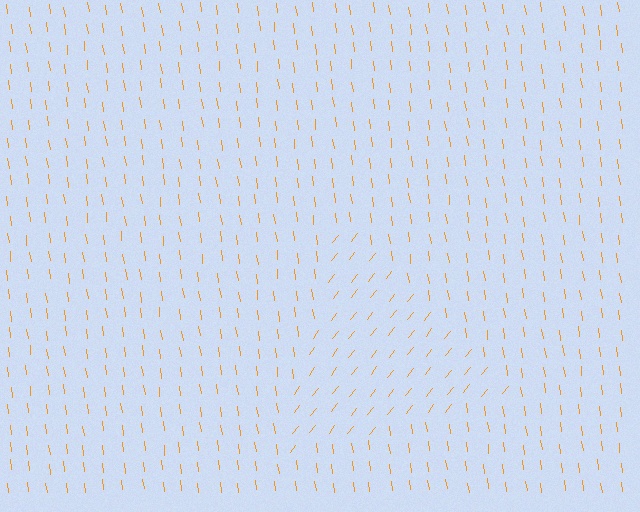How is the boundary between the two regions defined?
The boundary is defined purely by a change in line orientation (approximately 45 degrees difference). All lines are the same color and thickness.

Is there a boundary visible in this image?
Yes, there is a texture boundary formed by a change in line orientation.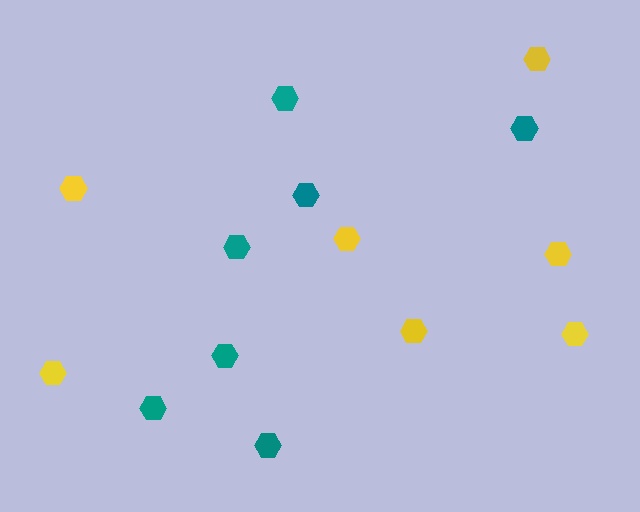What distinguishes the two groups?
There are 2 groups: one group of teal hexagons (7) and one group of yellow hexagons (7).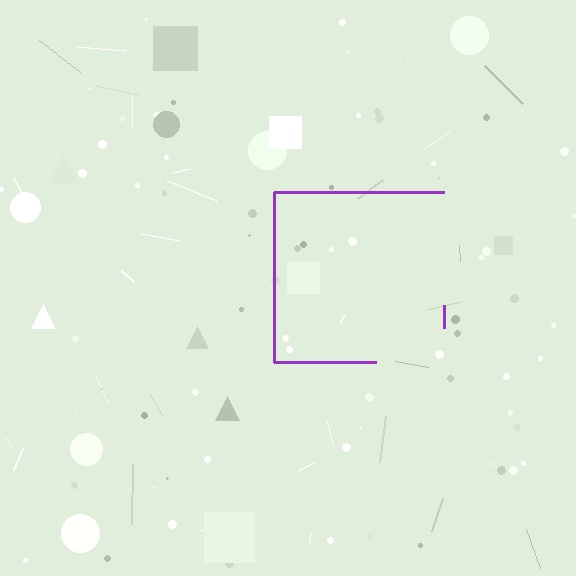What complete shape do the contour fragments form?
The contour fragments form a square.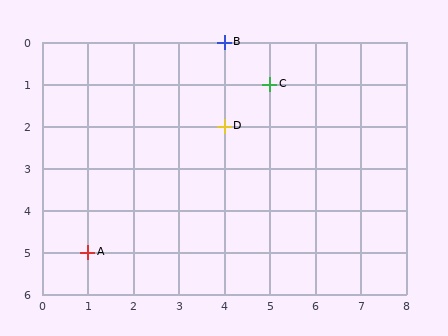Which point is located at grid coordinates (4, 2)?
Point D is at (4, 2).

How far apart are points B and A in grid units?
Points B and A are 3 columns and 5 rows apart (about 5.8 grid units diagonally).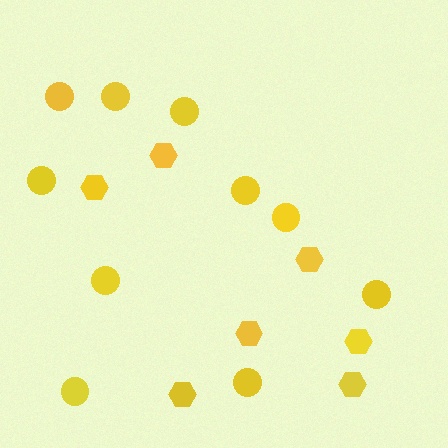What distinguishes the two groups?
There are 2 groups: one group of circles (10) and one group of hexagons (7).